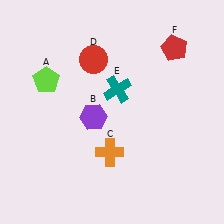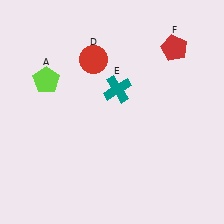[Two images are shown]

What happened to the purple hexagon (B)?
The purple hexagon (B) was removed in Image 2. It was in the bottom-left area of Image 1.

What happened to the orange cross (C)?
The orange cross (C) was removed in Image 2. It was in the bottom-left area of Image 1.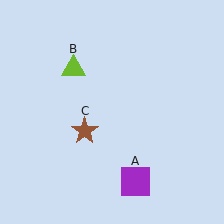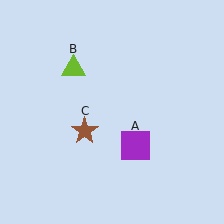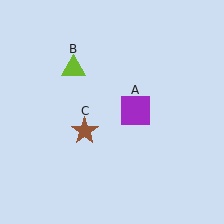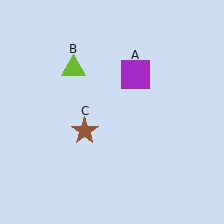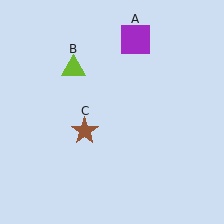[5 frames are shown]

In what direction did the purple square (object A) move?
The purple square (object A) moved up.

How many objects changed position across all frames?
1 object changed position: purple square (object A).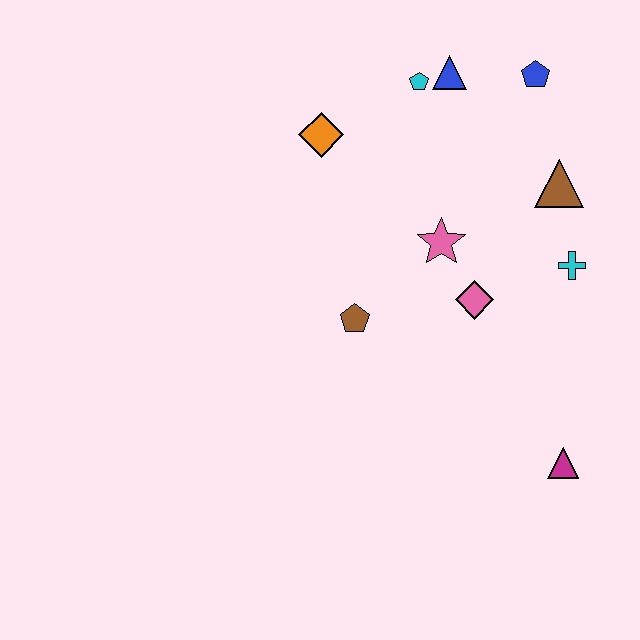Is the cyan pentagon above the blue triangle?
No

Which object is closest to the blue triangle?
The cyan pentagon is closest to the blue triangle.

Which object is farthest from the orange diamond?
The magenta triangle is farthest from the orange diamond.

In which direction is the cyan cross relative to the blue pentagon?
The cyan cross is below the blue pentagon.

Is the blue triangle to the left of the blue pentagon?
Yes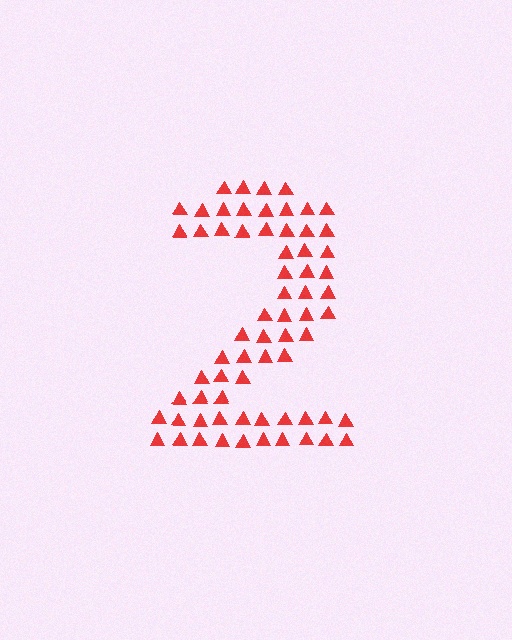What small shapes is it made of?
It is made of small triangles.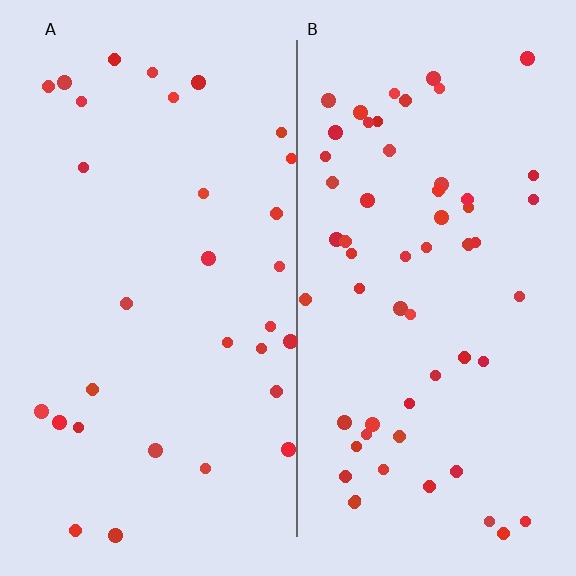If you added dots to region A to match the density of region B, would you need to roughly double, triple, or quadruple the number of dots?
Approximately double.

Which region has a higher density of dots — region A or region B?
B (the right).